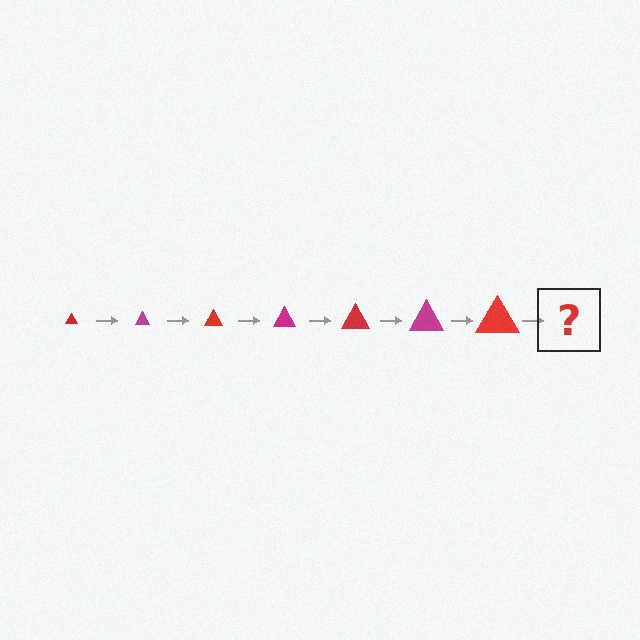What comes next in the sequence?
The next element should be a magenta triangle, larger than the previous one.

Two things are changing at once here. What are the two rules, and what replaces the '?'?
The two rules are that the triangle grows larger each step and the color cycles through red and magenta. The '?' should be a magenta triangle, larger than the previous one.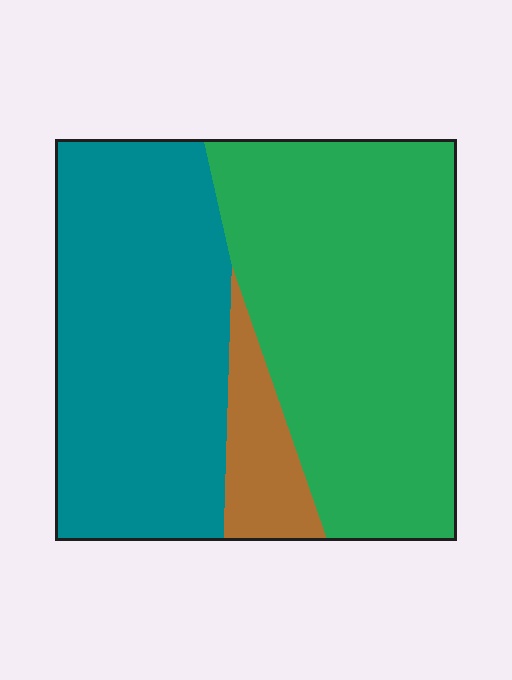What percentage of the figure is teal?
Teal covers roughly 40% of the figure.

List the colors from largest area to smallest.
From largest to smallest: green, teal, brown.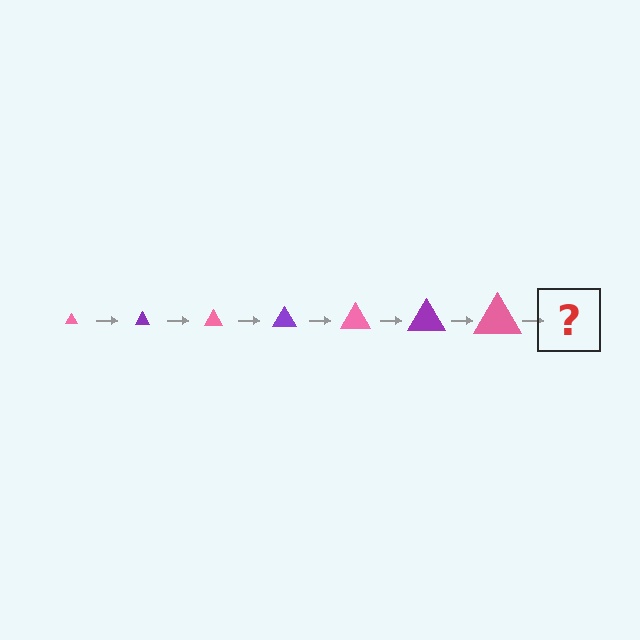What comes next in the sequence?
The next element should be a purple triangle, larger than the previous one.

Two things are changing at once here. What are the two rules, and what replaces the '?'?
The two rules are that the triangle grows larger each step and the color cycles through pink and purple. The '?' should be a purple triangle, larger than the previous one.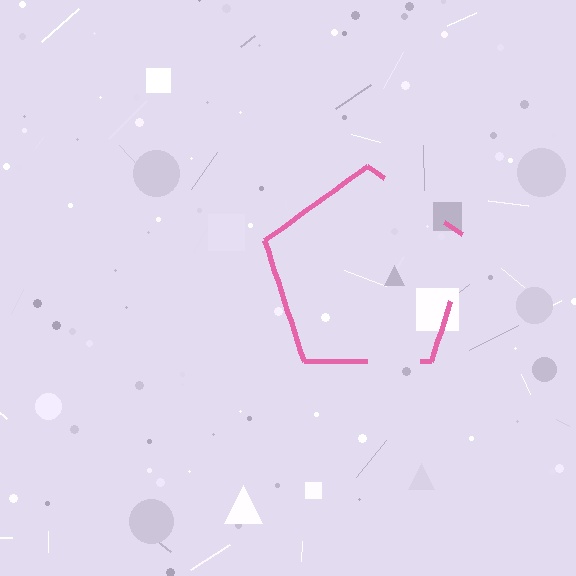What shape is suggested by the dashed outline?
The dashed outline suggests a pentagon.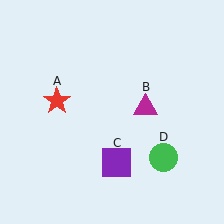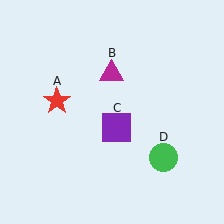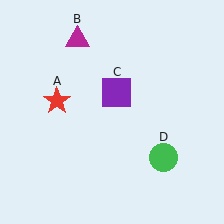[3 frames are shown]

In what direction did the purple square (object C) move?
The purple square (object C) moved up.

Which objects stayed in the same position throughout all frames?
Red star (object A) and green circle (object D) remained stationary.